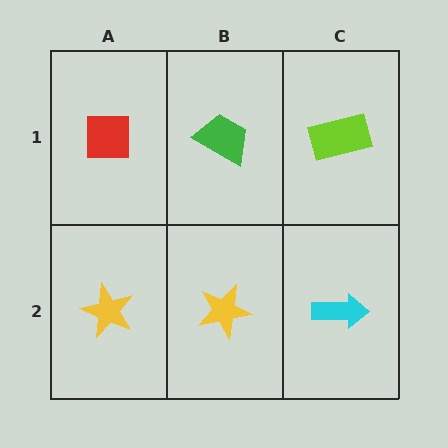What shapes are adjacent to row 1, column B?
A yellow star (row 2, column B), a red square (row 1, column A), a lime rectangle (row 1, column C).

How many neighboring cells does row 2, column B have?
3.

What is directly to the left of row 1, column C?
A green trapezoid.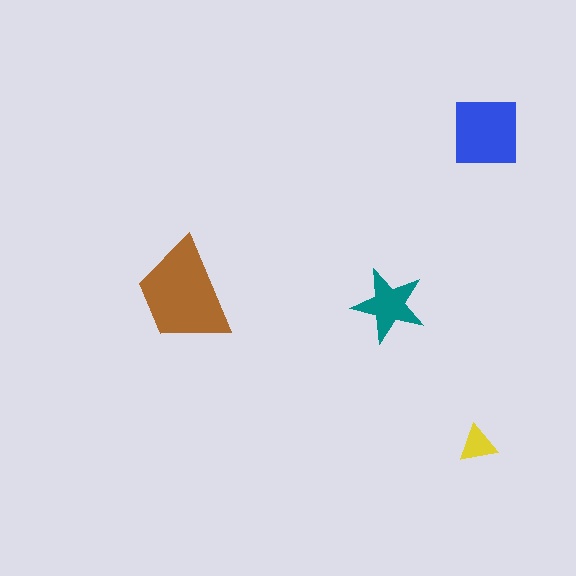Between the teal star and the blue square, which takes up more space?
The blue square.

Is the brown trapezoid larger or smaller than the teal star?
Larger.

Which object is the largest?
The brown trapezoid.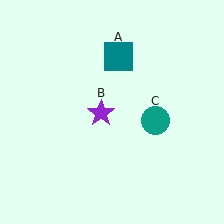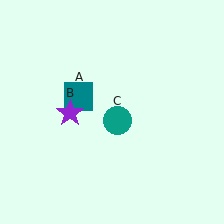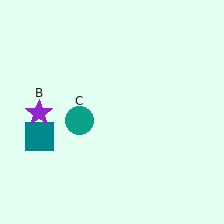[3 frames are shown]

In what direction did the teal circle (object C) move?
The teal circle (object C) moved left.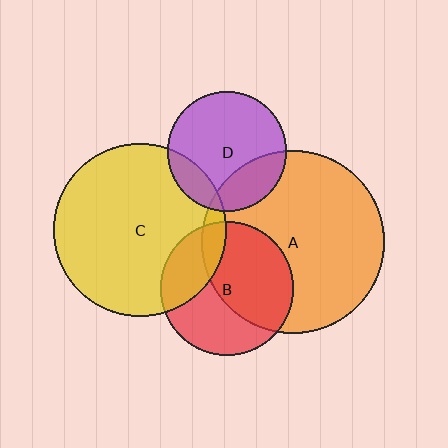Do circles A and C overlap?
Yes.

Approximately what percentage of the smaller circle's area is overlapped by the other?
Approximately 5%.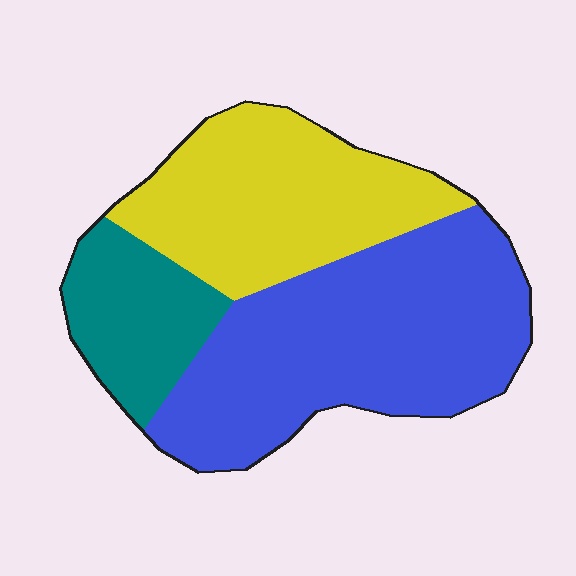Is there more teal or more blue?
Blue.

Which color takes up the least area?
Teal, at roughly 15%.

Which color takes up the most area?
Blue, at roughly 50%.